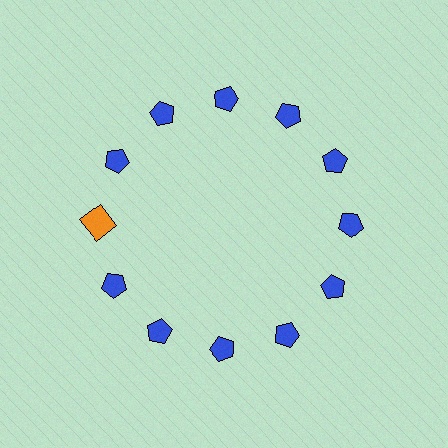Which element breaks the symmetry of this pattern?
The orange square at roughly the 9 o'clock position breaks the symmetry. All other shapes are blue pentagons.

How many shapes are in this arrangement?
There are 12 shapes arranged in a ring pattern.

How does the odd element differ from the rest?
It differs in both color (orange instead of blue) and shape (square instead of pentagon).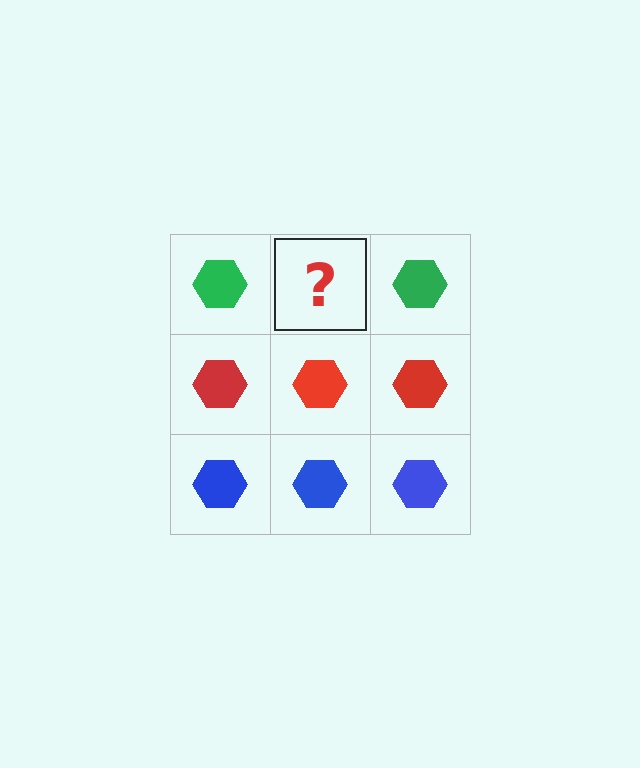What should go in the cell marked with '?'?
The missing cell should contain a green hexagon.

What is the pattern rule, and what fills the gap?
The rule is that each row has a consistent color. The gap should be filled with a green hexagon.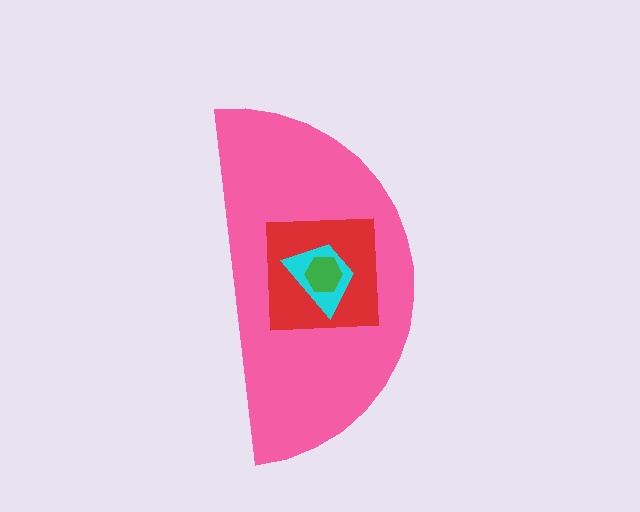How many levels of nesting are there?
4.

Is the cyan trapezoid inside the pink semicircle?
Yes.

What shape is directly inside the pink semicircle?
The red square.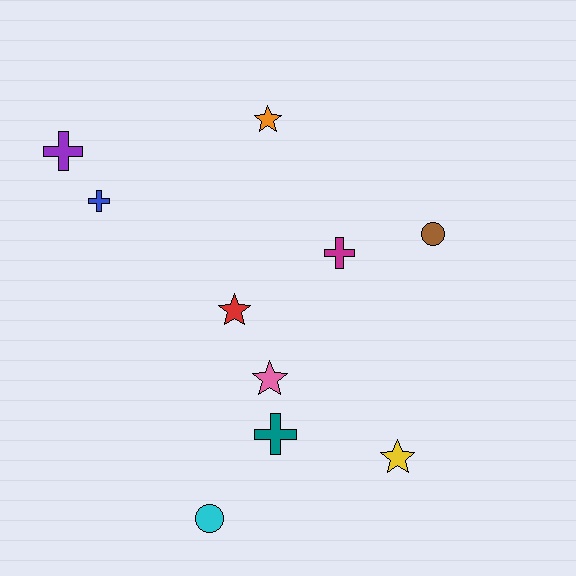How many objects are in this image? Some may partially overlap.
There are 10 objects.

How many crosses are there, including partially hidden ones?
There are 4 crosses.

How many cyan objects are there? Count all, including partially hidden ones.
There is 1 cyan object.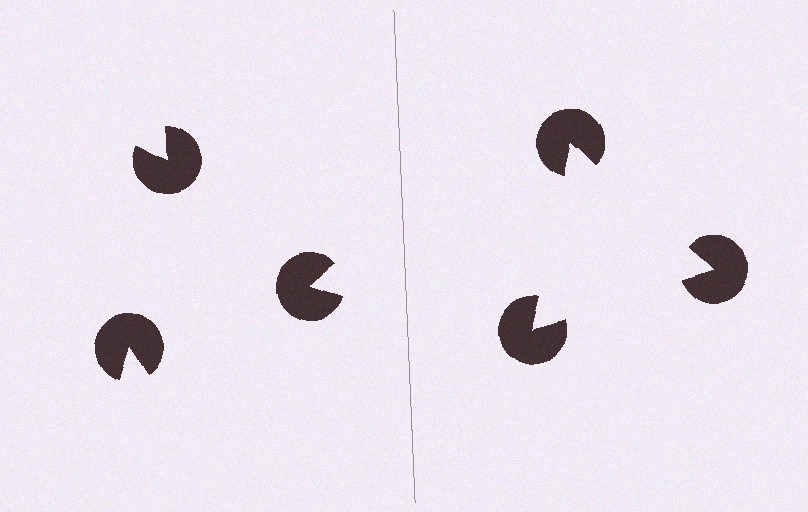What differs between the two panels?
The pac-man discs are positioned identically on both sides; only the wedge orientations differ. On the right they align to a triangle; on the left they are misaligned.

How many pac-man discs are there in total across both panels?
6 — 3 on each side.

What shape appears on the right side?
An illusory triangle.